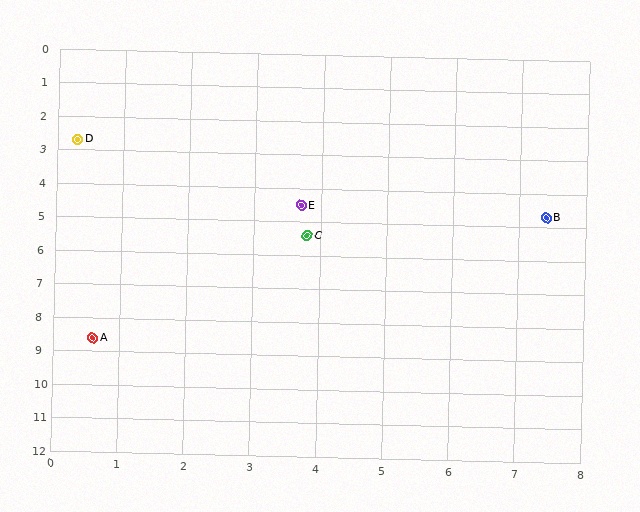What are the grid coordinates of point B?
Point B is at approximately (7.4, 4.7).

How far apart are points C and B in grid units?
Points C and B are about 3.7 grid units apart.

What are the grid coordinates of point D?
Point D is at approximately (0.3, 2.7).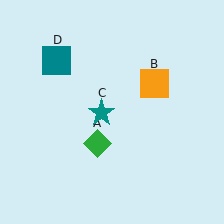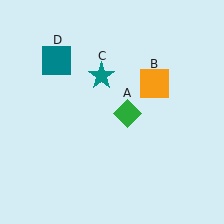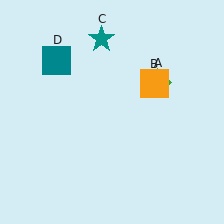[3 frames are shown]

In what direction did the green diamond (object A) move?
The green diamond (object A) moved up and to the right.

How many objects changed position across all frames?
2 objects changed position: green diamond (object A), teal star (object C).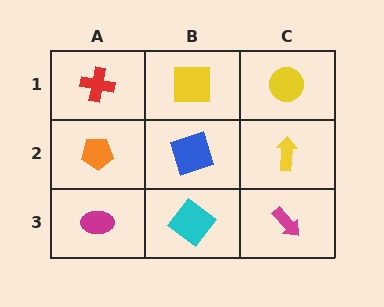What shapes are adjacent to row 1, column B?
A blue square (row 2, column B), a red cross (row 1, column A), a yellow circle (row 1, column C).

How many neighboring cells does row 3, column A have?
2.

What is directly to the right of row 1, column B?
A yellow circle.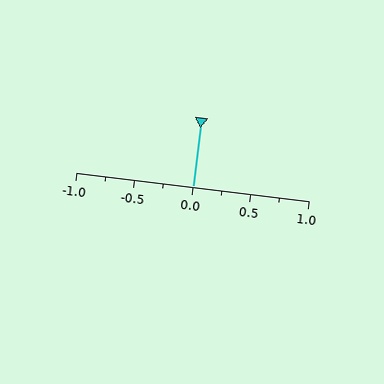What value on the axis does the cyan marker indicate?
The marker indicates approximately 0.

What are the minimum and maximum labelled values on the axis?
The axis runs from -1.0 to 1.0.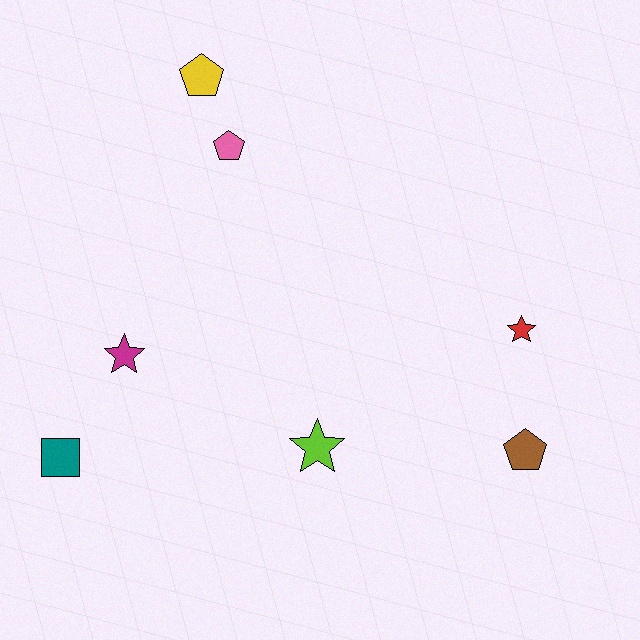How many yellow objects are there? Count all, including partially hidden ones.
There is 1 yellow object.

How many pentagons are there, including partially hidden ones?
There are 3 pentagons.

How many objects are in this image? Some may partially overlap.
There are 7 objects.